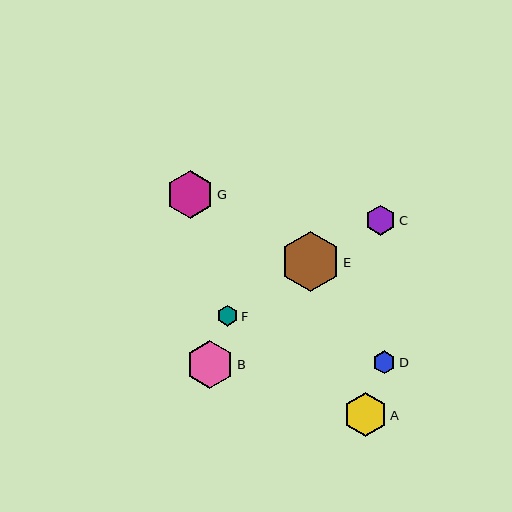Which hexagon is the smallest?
Hexagon F is the smallest with a size of approximately 21 pixels.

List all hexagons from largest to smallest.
From largest to smallest: E, B, G, A, C, D, F.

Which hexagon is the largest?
Hexagon E is the largest with a size of approximately 60 pixels.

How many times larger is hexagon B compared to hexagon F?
Hexagon B is approximately 2.3 times the size of hexagon F.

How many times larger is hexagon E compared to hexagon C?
Hexagon E is approximately 2.0 times the size of hexagon C.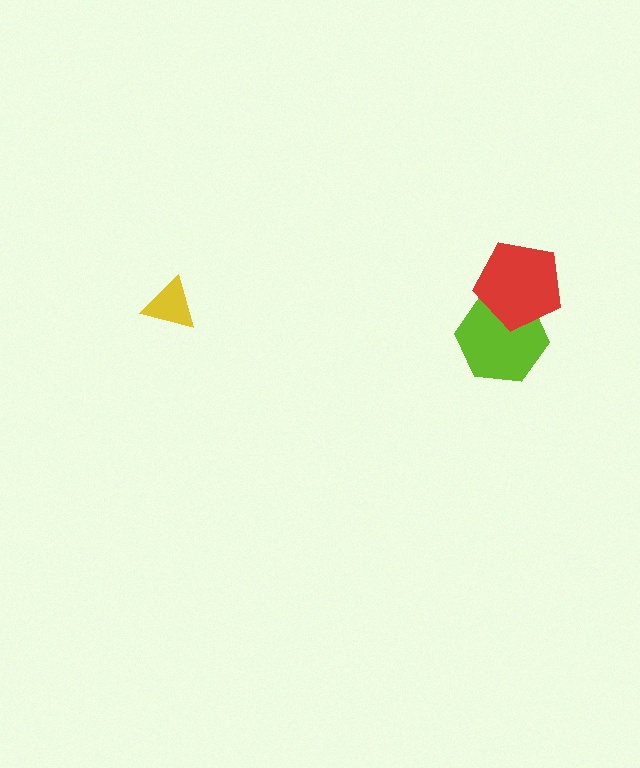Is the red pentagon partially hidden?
No, no other shape covers it.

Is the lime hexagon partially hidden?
Yes, it is partially covered by another shape.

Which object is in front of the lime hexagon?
The red pentagon is in front of the lime hexagon.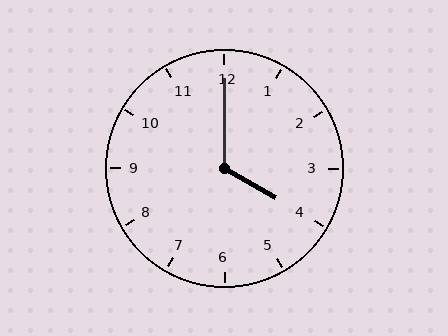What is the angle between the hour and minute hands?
Approximately 120 degrees.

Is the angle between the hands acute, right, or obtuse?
It is obtuse.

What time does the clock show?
4:00.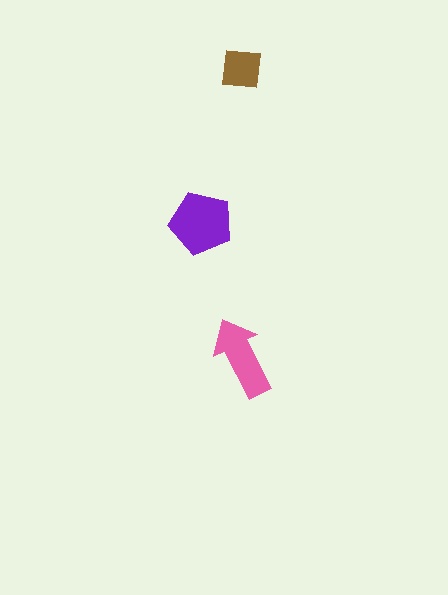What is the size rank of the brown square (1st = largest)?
3rd.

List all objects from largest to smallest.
The purple pentagon, the pink arrow, the brown square.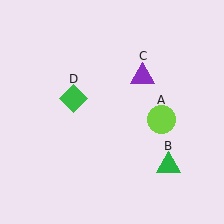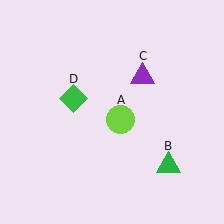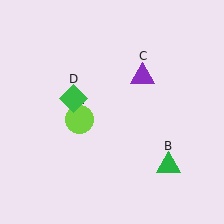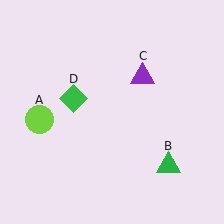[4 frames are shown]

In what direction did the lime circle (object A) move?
The lime circle (object A) moved left.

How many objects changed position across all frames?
1 object changed position: lime circle (object A).